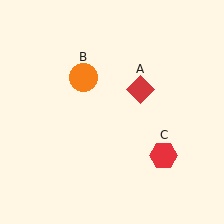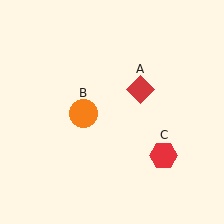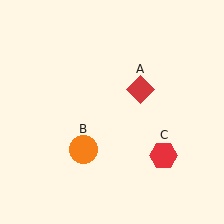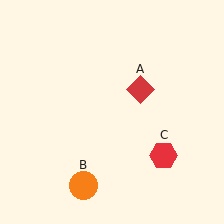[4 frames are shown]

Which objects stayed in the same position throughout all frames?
Red diamond (object A) and red hexagon (object C) remained stationary.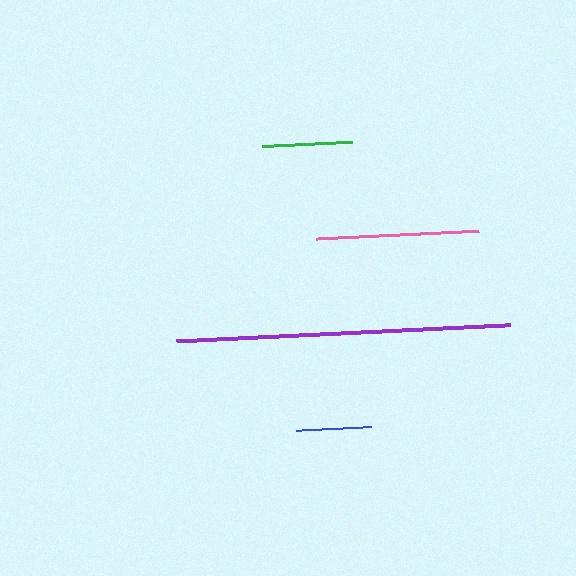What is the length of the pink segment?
The pink segment is approximately 164 pixels long.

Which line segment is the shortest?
The blue line is the shortest at approximately 75 pixels.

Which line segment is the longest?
The purple line is the longest at approximately 334 pixels.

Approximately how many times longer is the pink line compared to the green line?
The pink line is approximately 1.8 times the length of the green line.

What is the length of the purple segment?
The purple segment is approximately 334 pixels long.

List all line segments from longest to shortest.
From longest to shortest: purple, pink, green, blue.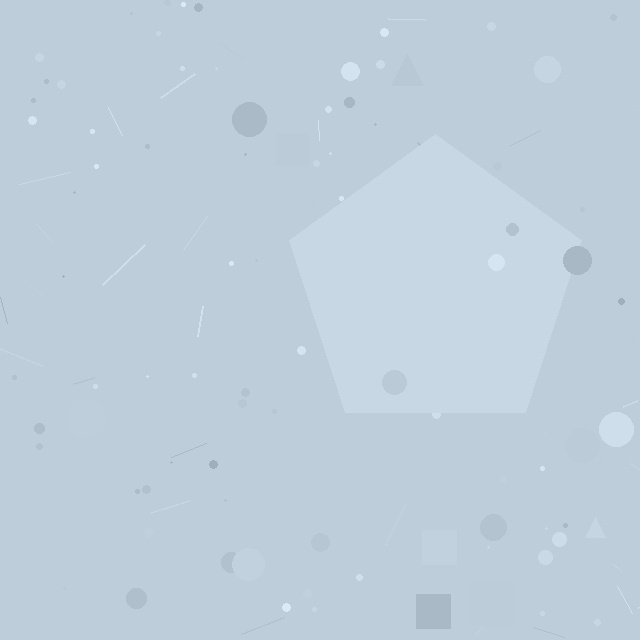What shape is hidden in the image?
A pentagon is hidden in the image.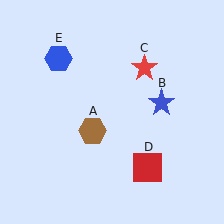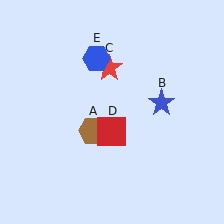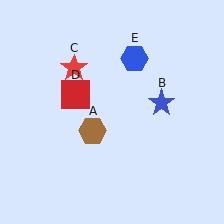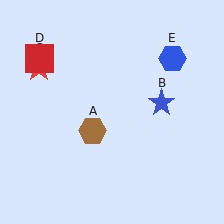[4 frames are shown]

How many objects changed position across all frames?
3 objects changed position: red star (object C), red square (object D), blue hexagon (object E).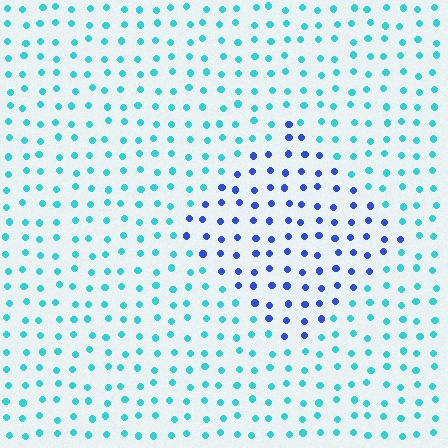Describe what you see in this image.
The image is filled with small cyan elements in a uniform arrangement. A diamond-shaped region is visible where the elements are tinted to a slightly different hue, forming a subtle color boundary.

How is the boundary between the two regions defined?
The boundary is defined purely by a slight shift in hue (about 50 degrees). Spacing, size, and orientation are identical on both sides.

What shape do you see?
I see a diamond.